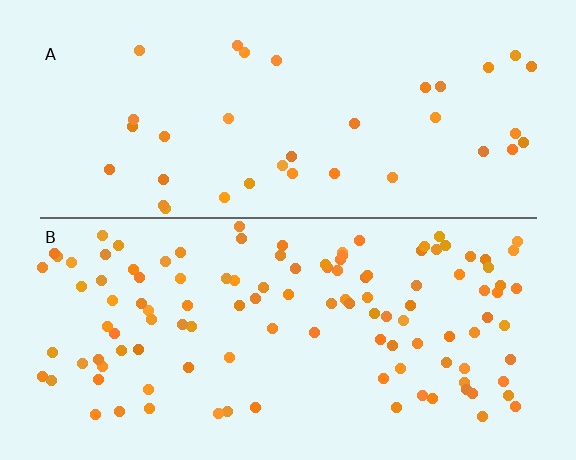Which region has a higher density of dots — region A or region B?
B (the bottom).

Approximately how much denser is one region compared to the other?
Approximately 3.2× — region B over region A.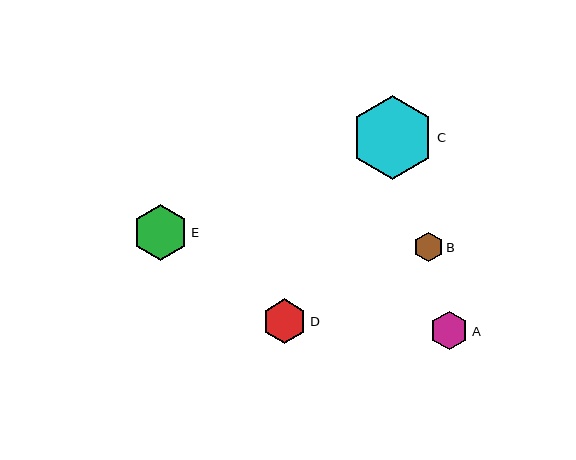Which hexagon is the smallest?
Hexagon B is the smallest with a size of approximately 30 pixels.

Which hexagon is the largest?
Hexagon C is the largest with a size of approximately 83 pixels.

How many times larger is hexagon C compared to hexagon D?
Hexagon C is approximately 1.9 times the size of hexagon D.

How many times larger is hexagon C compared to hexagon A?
Hexagon C is approximately 2.2 times the size of hexagon A.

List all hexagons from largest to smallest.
From largest to smallest: C, E, D, A, B.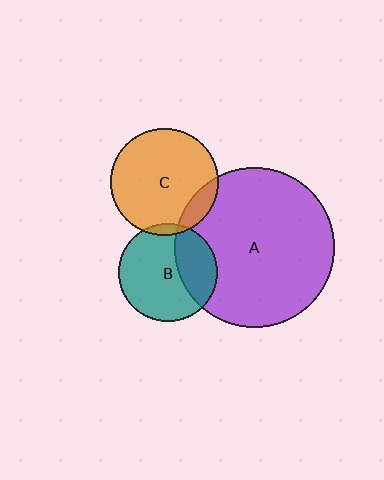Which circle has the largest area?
Circle A (purple).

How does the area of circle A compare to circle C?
Approximately 2.2 times.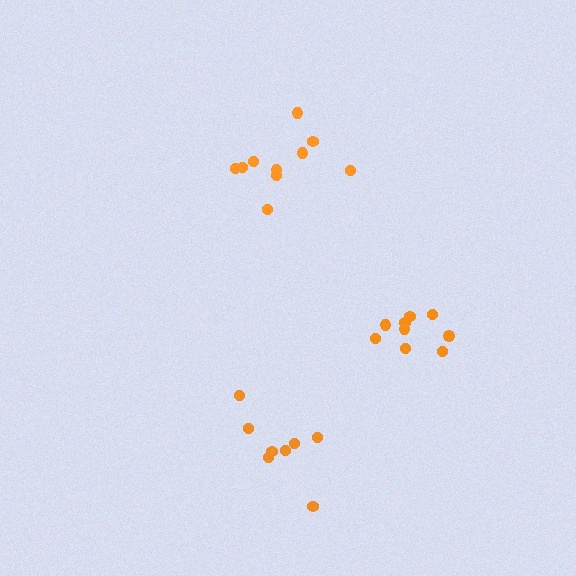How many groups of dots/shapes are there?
There are 3 groups.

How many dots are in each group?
Group 1: 9 dots, Group 2: 10 dots, Group 3: 8 dots (27 total).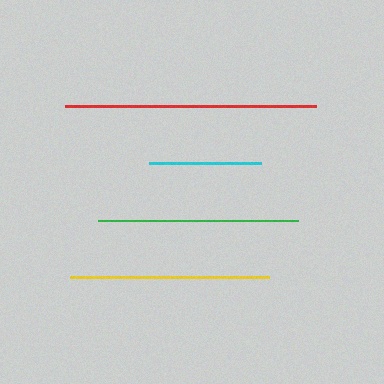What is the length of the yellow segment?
The yellow segment is approximately 199 pixels long.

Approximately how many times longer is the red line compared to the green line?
The red line is approximately 1.3 times the length of the green line.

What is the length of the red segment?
The red segment is approximately 251 pixels long.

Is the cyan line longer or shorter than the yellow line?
The yellow line is longer than the cyan line.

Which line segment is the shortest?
The cyan line is the shortest at approximately 112 pixels.